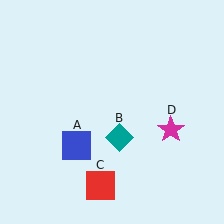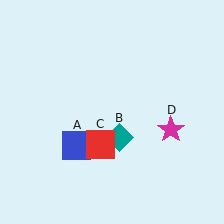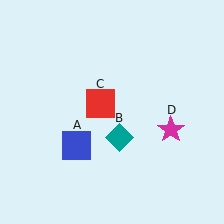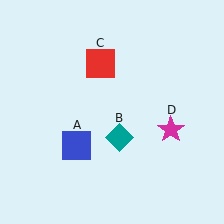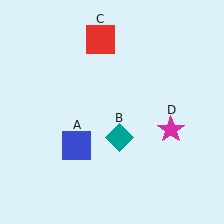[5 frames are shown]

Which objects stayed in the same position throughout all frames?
Blue square (object A) and teal diamond (object B) and magenta star (object D) remained stationary.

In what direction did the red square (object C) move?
The red square (object C) moved up.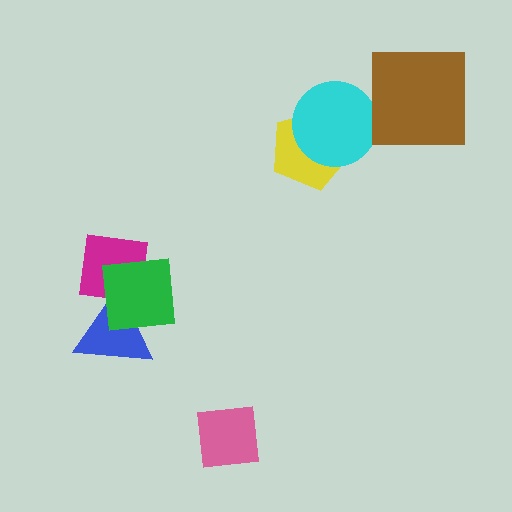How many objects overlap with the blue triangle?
2 objects overlap with the blue triangle.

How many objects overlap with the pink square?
0 objects overlap with the pink square.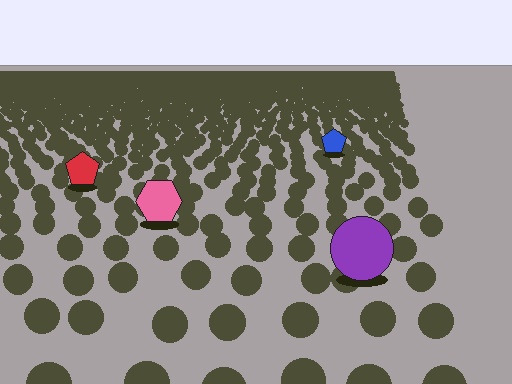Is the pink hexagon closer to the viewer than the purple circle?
No. The purple circle is closer — you can tell from the texture gradient: the ground texture is coarser near it.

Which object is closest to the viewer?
The purple circle is closest. The texture marks near it are larger and more spread out.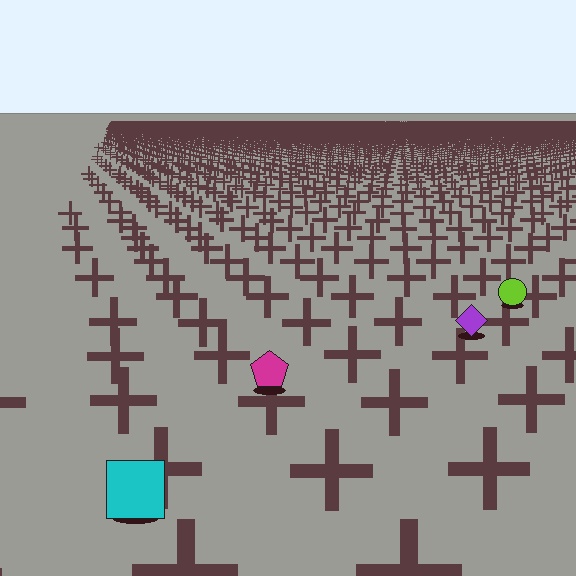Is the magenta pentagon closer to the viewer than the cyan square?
No. The cyan square is closer — you can tell from the texture gradient: the ground texture is coarser near it.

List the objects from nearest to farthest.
From nearest to farthest: the cyan square, the magenta pentagon, the purple diamond, the lime circle.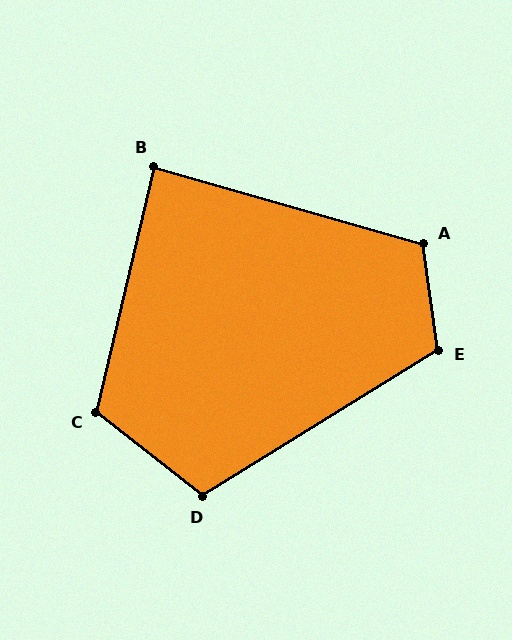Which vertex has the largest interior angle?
C, at approximately 115 degrees.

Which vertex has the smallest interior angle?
B, at approximately 87 degrees.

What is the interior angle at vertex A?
Approximately 113 degrees (obtuse).